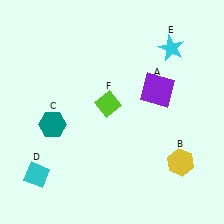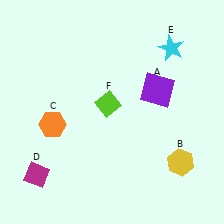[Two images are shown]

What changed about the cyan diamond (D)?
In Image 1, D is cyan. In Image 2, it changed to magenta.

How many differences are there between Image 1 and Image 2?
There are 2 differences between the two images.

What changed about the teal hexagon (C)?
In Image 1, C is teal. In Image 2, it changed to orange.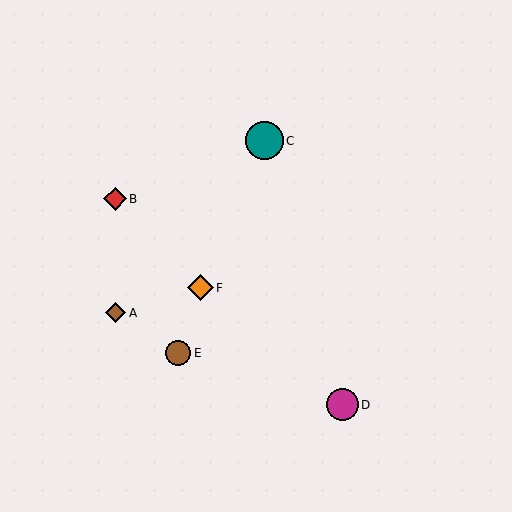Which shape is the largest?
The teal circle (labeled C) is the largest.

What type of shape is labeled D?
Shape D is a magenta circle.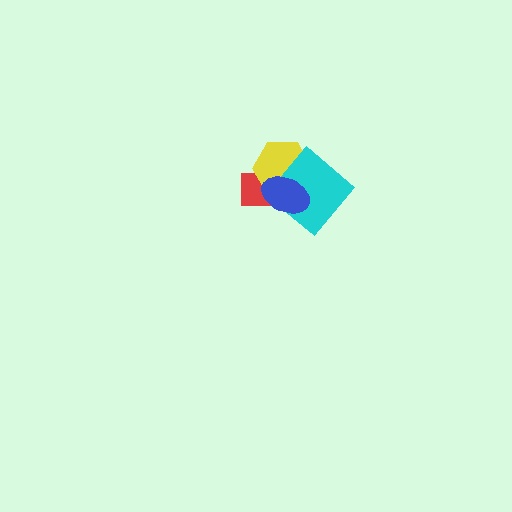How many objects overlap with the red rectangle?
3 objects overlap with the red rectangle.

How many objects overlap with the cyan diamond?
3 objects overlap with the cyan diamond.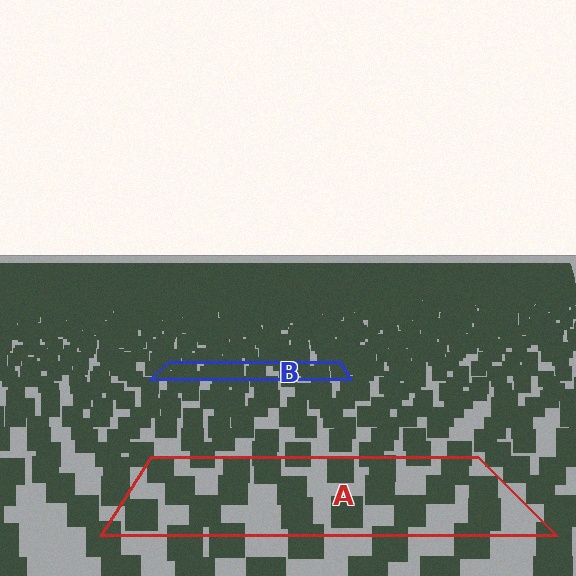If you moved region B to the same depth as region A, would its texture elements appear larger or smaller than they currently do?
They would appear larger. At a closer depth, the same texture elements are projected at a bigger on-screen size.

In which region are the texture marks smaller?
The texture marks are smaller in region B, because it is farther away.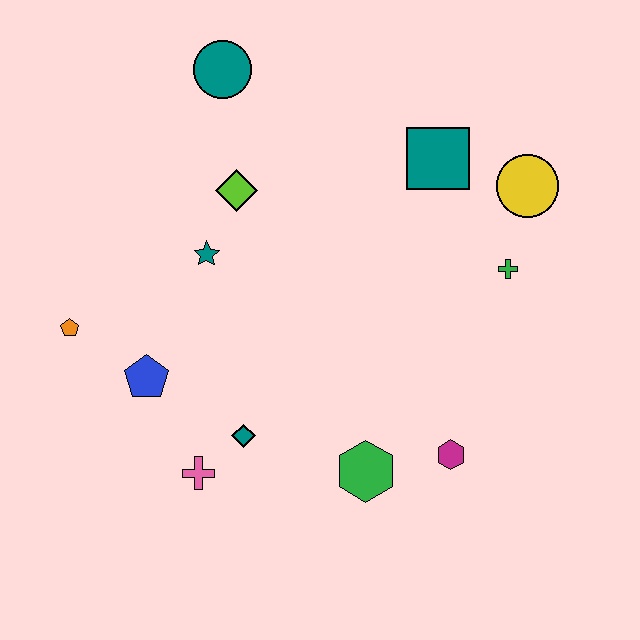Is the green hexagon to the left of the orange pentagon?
No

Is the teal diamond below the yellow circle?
Yes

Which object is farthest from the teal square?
The orange pentagon is farthest from the teal square.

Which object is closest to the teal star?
The lime diamond is closest to the teal star.